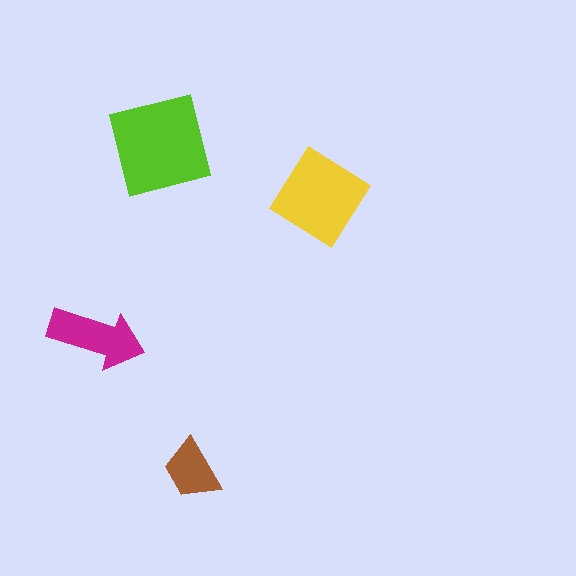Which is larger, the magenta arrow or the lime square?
The lime square.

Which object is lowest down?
The brown trapezoid is bottommost.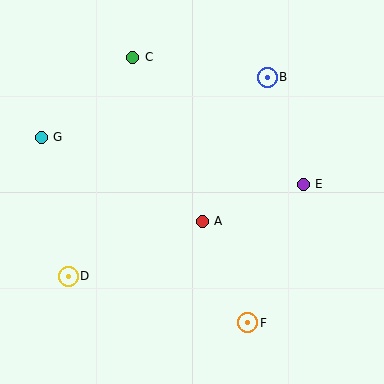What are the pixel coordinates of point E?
Point E is at (303, 184).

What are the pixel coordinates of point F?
Point F is at (248, 323).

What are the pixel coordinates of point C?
Point C is at (133, 57).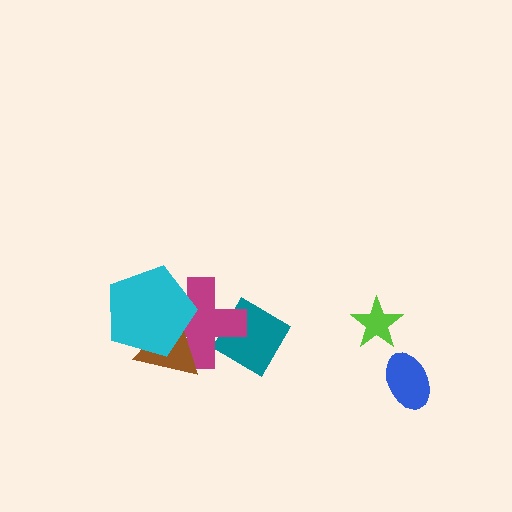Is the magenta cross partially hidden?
Yes, it is partially covered by another shape.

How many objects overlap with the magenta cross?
3 objects overlap with the magenta cross.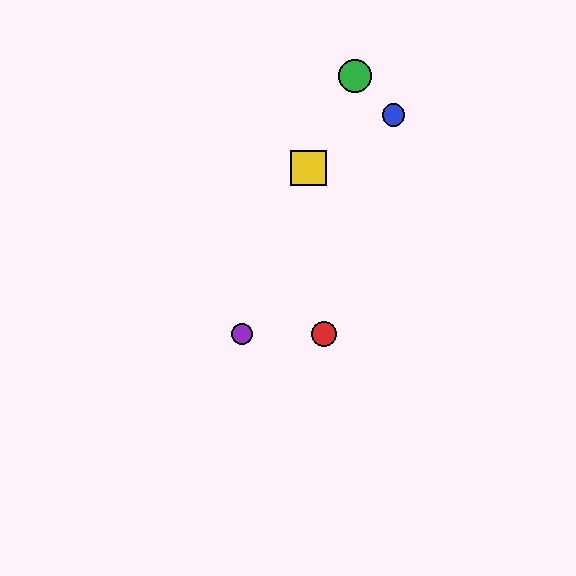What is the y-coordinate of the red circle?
The red circle is at y≈334.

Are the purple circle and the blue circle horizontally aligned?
No, the purple circle is at y≈334 and the blue circle is at y≈115.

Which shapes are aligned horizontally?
The red circle, the purple circle are aligned horizontally.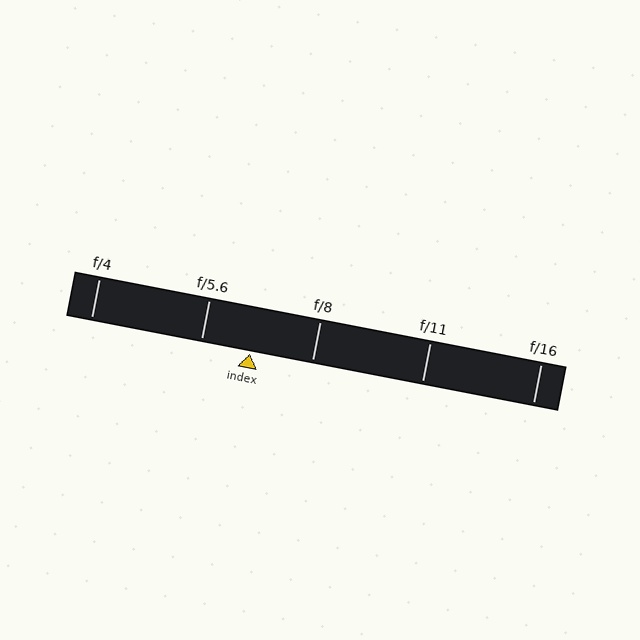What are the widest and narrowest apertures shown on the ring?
The widest aperture shown is f/4 and the narrowest is f/16.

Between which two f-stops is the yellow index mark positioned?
The index mark is between f/5.6 and f/8.